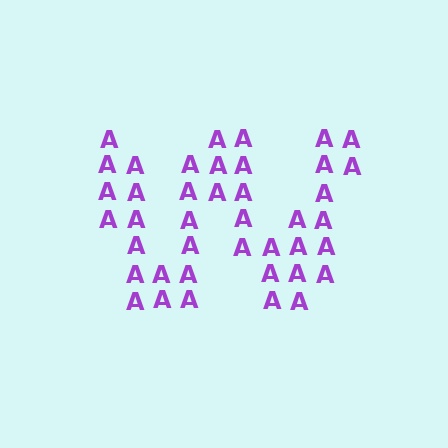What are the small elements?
The small elements are letter A's.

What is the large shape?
The large shape is the letter W.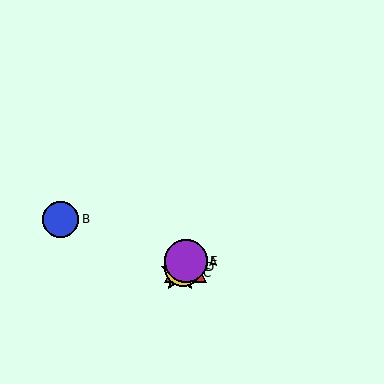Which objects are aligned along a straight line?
Objects A, C, D, E are aligned along a straight line.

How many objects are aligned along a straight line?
4 objects (A, C, D, E) are aligned along a straight line.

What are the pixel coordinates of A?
Object A is at (186, 262).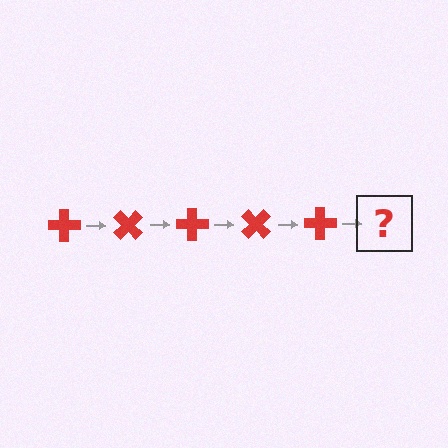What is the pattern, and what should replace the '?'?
The pattern is that the cross rotates 45 degrees each step. The '?' should be a red cross rotated 225 degrees.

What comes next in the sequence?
The next element should be a red cross rotated 225 degrees.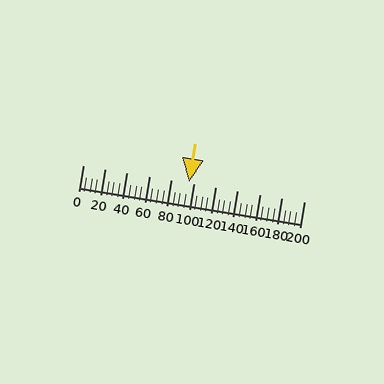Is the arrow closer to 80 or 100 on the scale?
The arrow is closer to 100.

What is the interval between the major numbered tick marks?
The major tick marks are spaced 20 units apart.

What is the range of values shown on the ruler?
The ruler shows values from 0 to 200.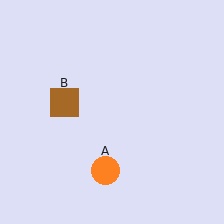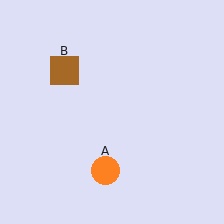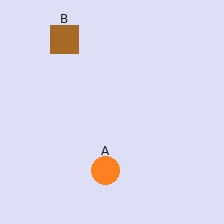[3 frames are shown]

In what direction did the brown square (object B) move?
The brown square (object B) moved up.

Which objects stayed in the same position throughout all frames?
Orange circle (object A) remained stationary.